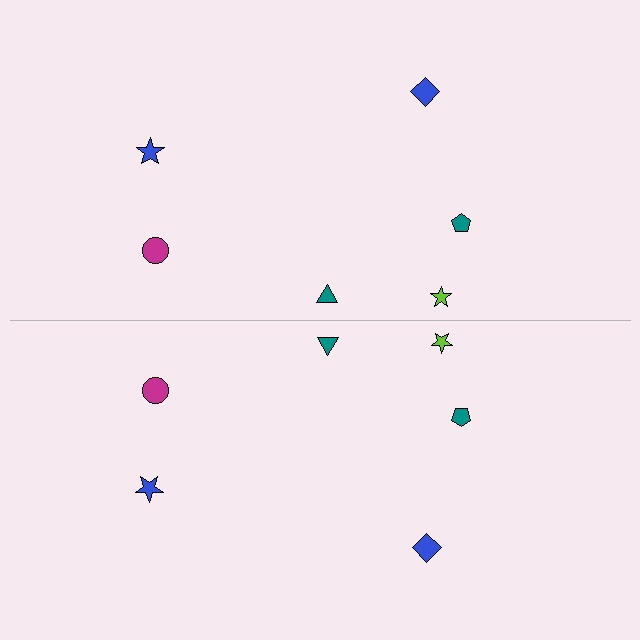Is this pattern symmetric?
Yes, this pattern has bilateral (reflection) symmetry.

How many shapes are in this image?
There are 12 shapes in this image.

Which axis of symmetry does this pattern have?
The pattern has a horizontal axis of symmetry running through the center of the image.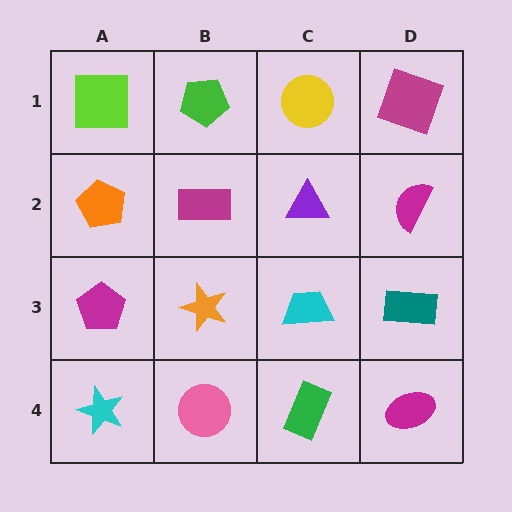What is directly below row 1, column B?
A magenta rectangle.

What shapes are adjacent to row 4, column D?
A teal rectangle (row 3, column D), a green rectangle (row 4, column C).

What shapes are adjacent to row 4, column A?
A magenta pentagon (row 3, column A), a pink circle (row 4, column B).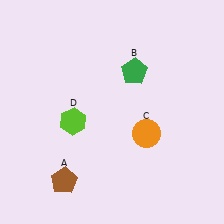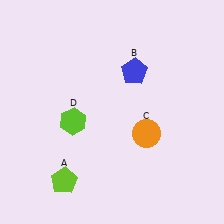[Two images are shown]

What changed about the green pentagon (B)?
In Image 1, B is green. In Image 2, it changed to blue.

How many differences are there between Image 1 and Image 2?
There are 2 differences between the two images.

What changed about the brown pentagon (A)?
In Image 1, A is brown. In Image 2, it changed to lime.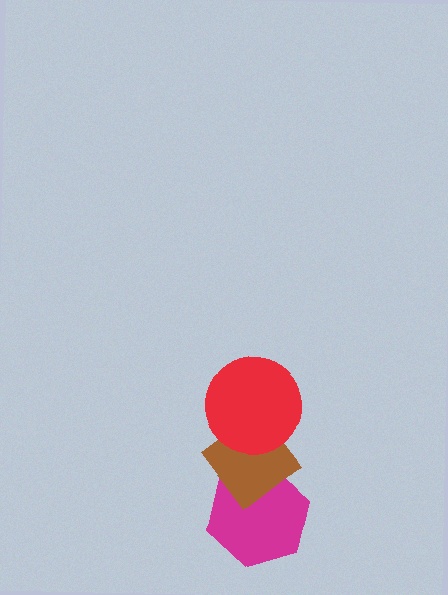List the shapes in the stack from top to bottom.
From top to bottom: the red circle, the brown diamond, the magenta hexagon.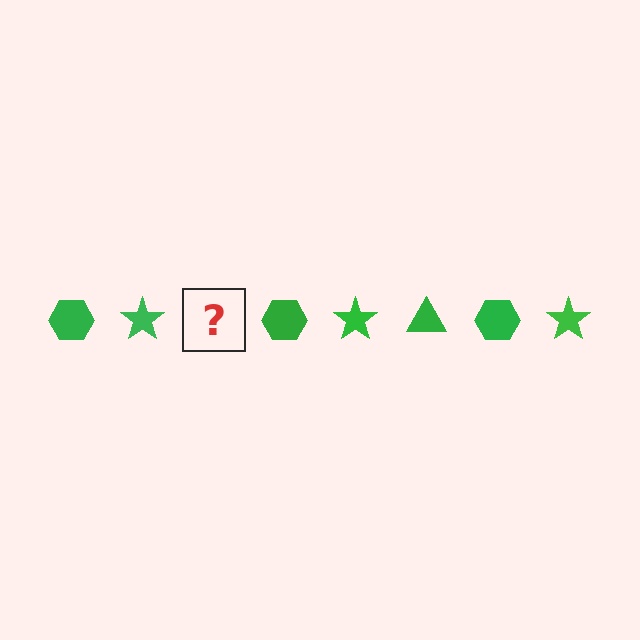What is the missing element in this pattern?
The missing element is a green triangle.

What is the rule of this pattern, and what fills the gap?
The rule is that the pattern cycles through hexagon, star, triangle shapes in green. The gap should be filled with a green triangle.